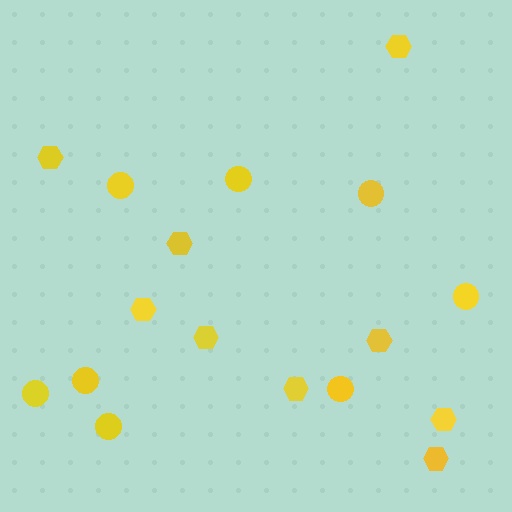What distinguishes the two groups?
There are 2 groups: one group of hexagons (9) and one group of circles (8).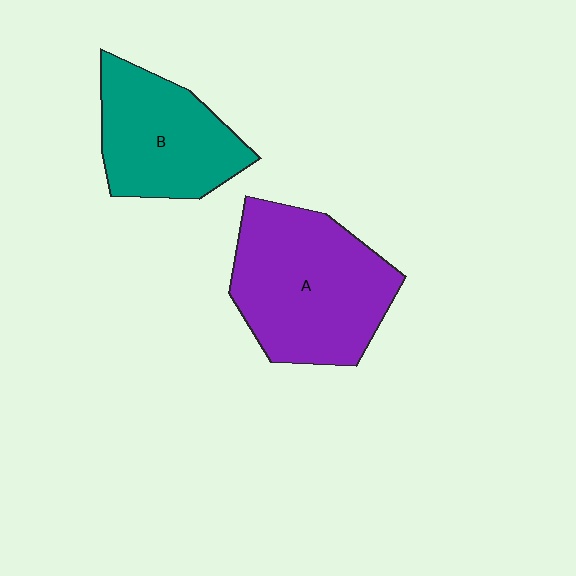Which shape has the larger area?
Shape A (purple).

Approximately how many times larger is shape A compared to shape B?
Approximately 1.4 times.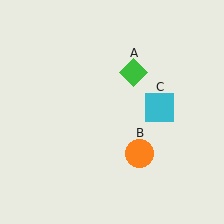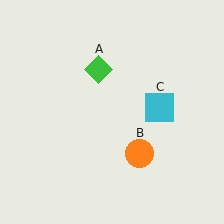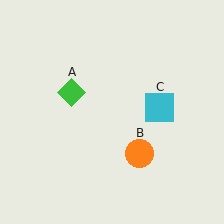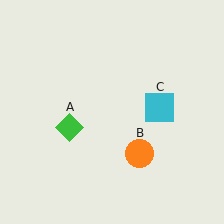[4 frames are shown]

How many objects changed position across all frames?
1 object changed position: green diamond (object A).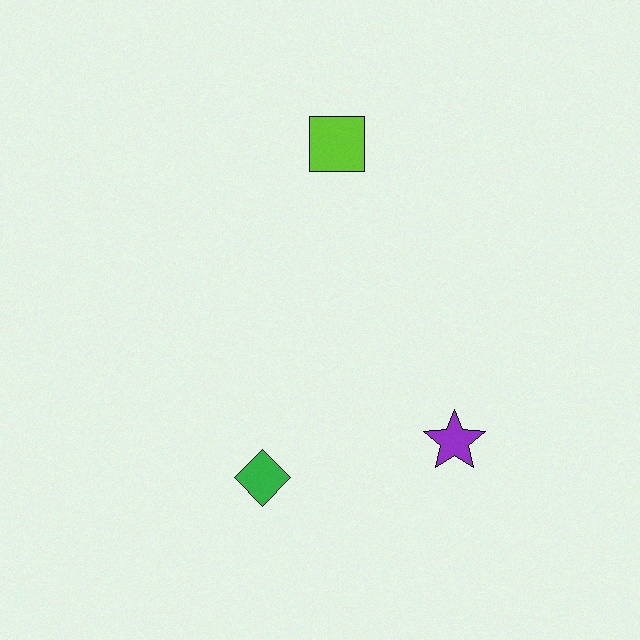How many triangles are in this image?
There are no triangles.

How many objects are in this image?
There are 3 objects.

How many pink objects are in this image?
There are no pink objects.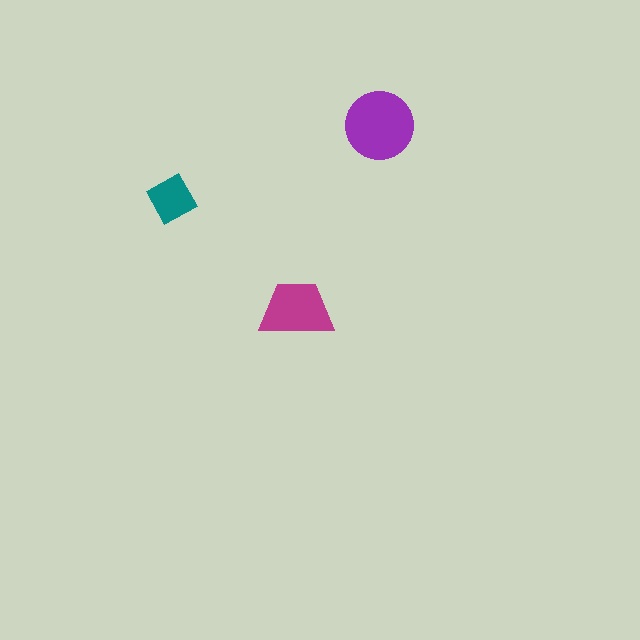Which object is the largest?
The purple circle.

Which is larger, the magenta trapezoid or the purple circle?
The purple circle.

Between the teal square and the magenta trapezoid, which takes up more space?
The magenta trapezoid.